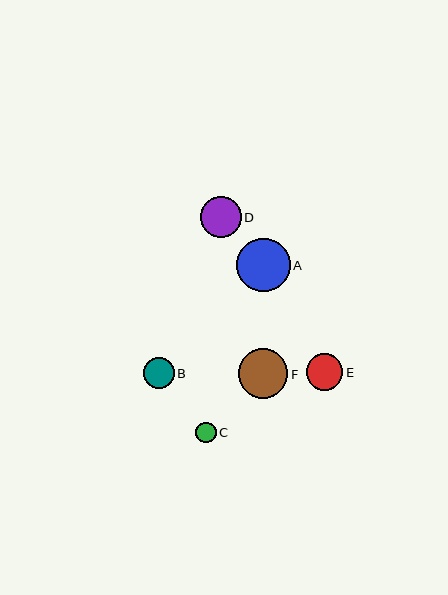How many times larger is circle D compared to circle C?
Circle D is approximately 2.0 times the size of circle C.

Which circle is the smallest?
Circle C is the smallest with a size of approximately 20 pixels.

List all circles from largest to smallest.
From largest to smallest: A, F, D, E, B, C.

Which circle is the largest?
Circle A is the largest with a size of approximately 54 pixels.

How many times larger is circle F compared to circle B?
Circle F is approximately 1.6 times the size of circle B.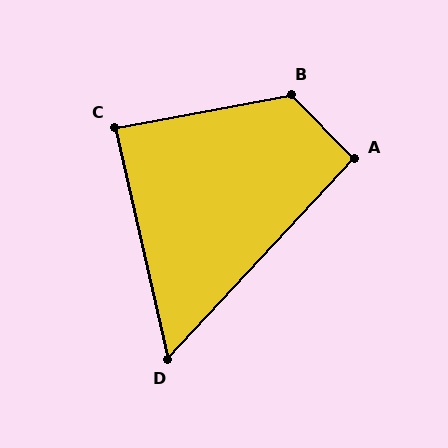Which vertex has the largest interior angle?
B, at approximately 124 degrees.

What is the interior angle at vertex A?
Approximately 92 degrees (approximately right).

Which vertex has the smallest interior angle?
D, at approximately 56 degrees.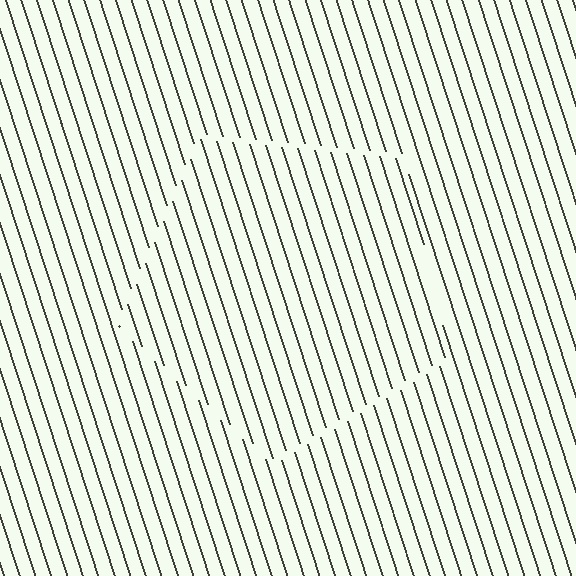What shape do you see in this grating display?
An illusory pentagon. The interior of the shape contains the same grating, shifted by half a period — the contour is defined by the phase discontinuity where line-ends from the inner and outer gratings abut.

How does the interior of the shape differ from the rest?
The interior of the shape contains the same grating, shifted by half a period — the contour is defined by the phase discontinuity where line-ends from the inner and outer gratings abut.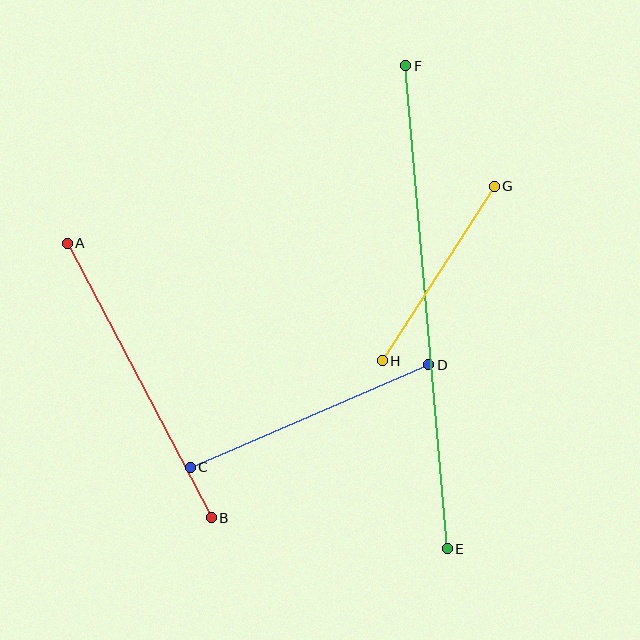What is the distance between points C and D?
The distance is approximately 260 pixels.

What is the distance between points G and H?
The distance is approximately 207 pixels.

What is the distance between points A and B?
The distance is approximately 310 pixels.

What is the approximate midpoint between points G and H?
The midpoint is at approximately (438, 273) pixels.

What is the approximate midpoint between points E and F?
The midpoint is at approximately (426, 307) pixels.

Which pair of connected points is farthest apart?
Points E and F are farthest apart.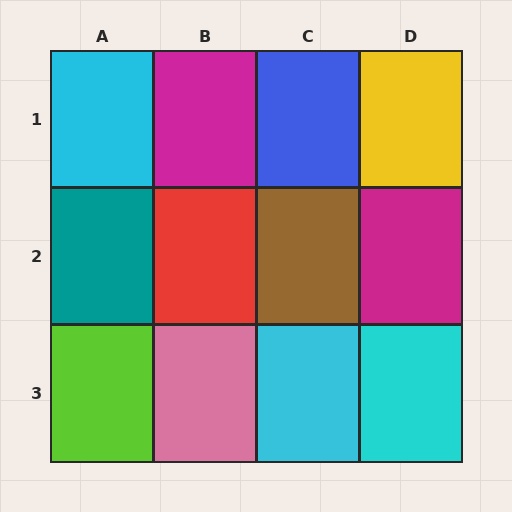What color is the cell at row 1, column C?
Blue.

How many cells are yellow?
1 cell is yellow.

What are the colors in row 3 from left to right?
Lime, pink, cyan, cyan.